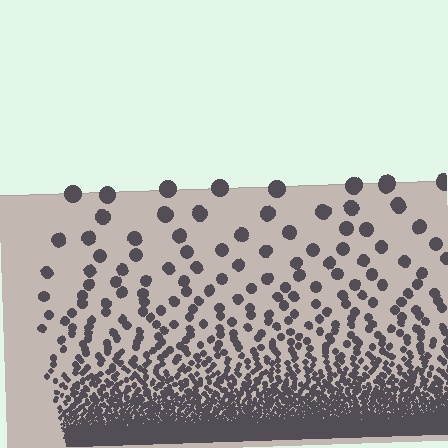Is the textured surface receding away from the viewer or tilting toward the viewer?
The surface appears to tilt toward the viewer. Texture elements get larger and sparser toward the top.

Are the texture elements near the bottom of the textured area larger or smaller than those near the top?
Smaller. The gradient is inverted — elements near the bottom are smaller and denser.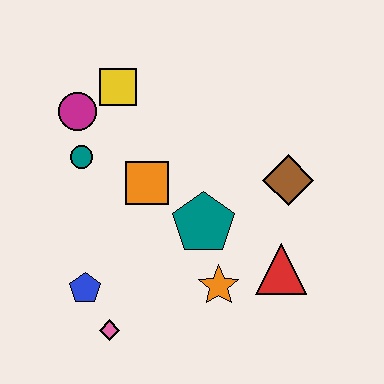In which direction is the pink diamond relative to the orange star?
The pink diamond is to the left of the orange star.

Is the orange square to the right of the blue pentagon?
Yes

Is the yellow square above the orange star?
Yes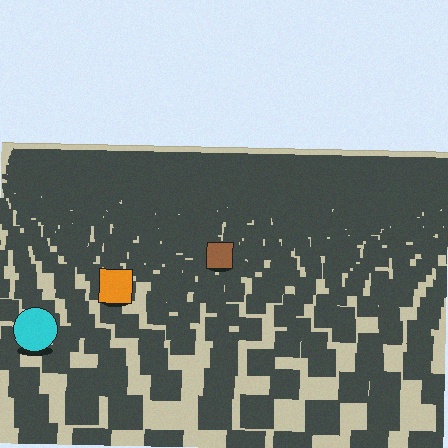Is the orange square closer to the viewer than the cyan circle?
No. The cyan circle is closer — you can tell from the texture gradient: the ground texture is coarser near it.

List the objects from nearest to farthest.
From nearest to farthest: the cyan circle, the orange square, the brown square.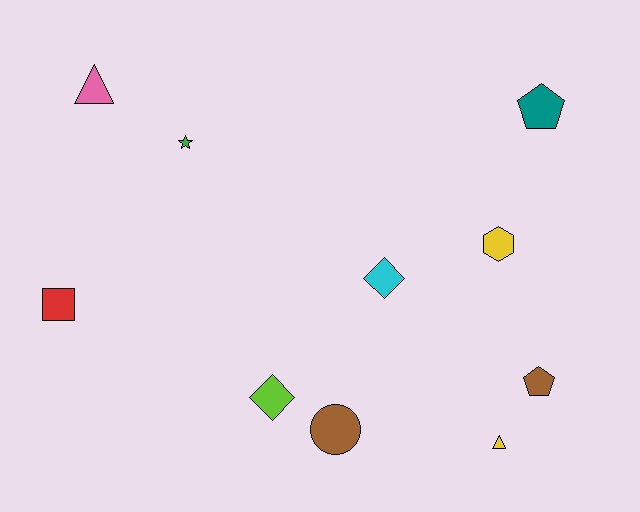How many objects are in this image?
There are 10 objects.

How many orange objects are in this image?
There are no orange objects.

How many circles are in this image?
There is 1 circle.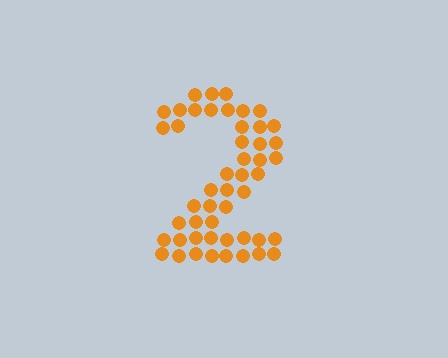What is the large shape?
The large shape is the digit 2.